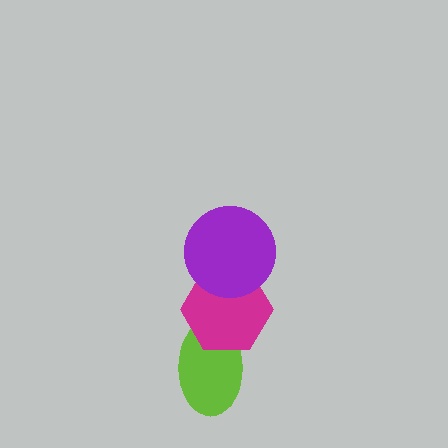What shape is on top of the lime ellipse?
The magenta hexagon is on top of the lime ellipse.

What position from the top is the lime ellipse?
The lime ellipse is 3rd from the top.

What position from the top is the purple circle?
The purple circle is 1st from the top.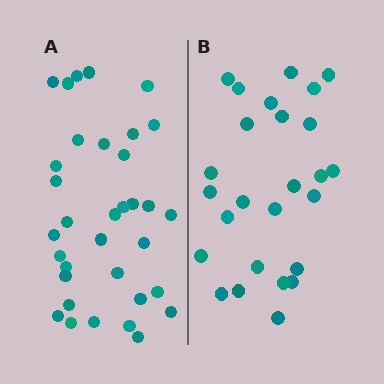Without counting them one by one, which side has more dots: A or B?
Region A (the left region) has more dots.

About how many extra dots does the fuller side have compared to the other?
Region A has roughly 8 or so more dots than region B.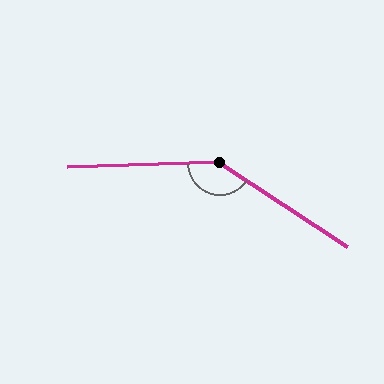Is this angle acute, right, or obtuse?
It is obtuse.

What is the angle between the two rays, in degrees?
Approximately 144 degrees.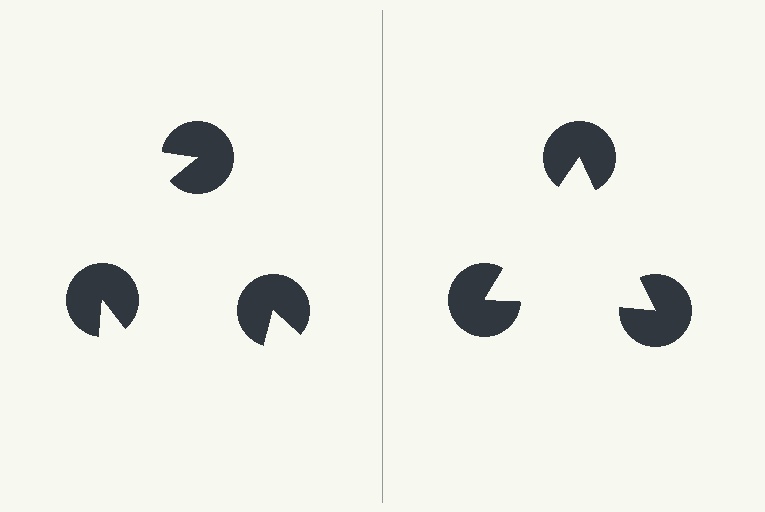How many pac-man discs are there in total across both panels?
6 — 3 on each side.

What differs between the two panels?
The pac-man discs are positioned identically on both sides; only the wedge orientations differ. On the right they align to a triangle; on the left they are misaligned.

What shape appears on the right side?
An illusory triangle.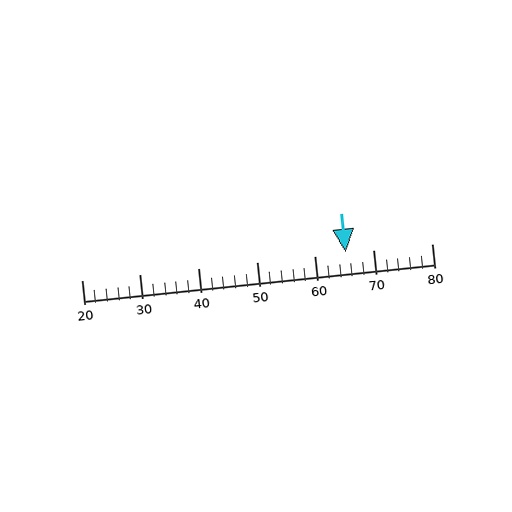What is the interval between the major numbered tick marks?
The major tick marks are spaced 10 units apart.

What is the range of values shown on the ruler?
The ruler shows values from 20 to 80.